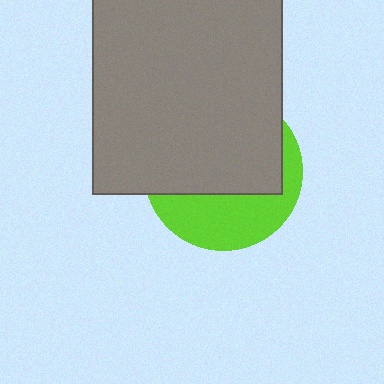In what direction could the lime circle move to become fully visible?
The lime circle could move down. That would shift it out from behind the gray rectangle entirely.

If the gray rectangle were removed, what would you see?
You would see the complete lime circle.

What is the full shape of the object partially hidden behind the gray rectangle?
The partially hidden object is a lime circle.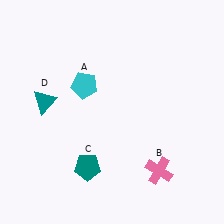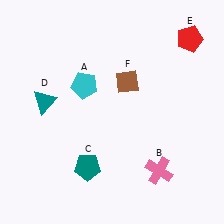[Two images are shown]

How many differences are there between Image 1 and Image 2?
There are 2 differences between the two images.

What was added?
A red pentagon (E), a brown diamond (F) were added in Image 2.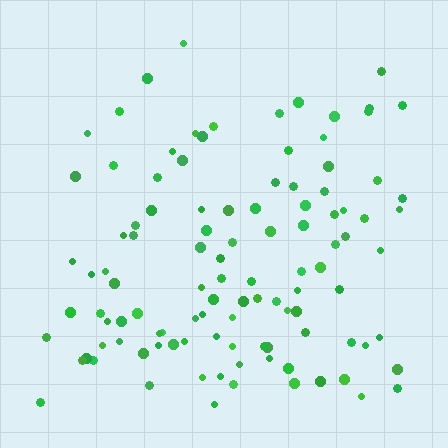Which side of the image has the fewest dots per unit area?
The top.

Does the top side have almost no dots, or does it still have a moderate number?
Still a moderate number, just noticeably fewer than the bottom.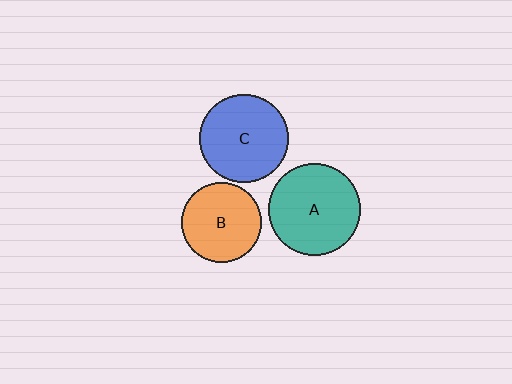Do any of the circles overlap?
No, none of the circles overlap.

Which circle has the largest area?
Circle A (teal).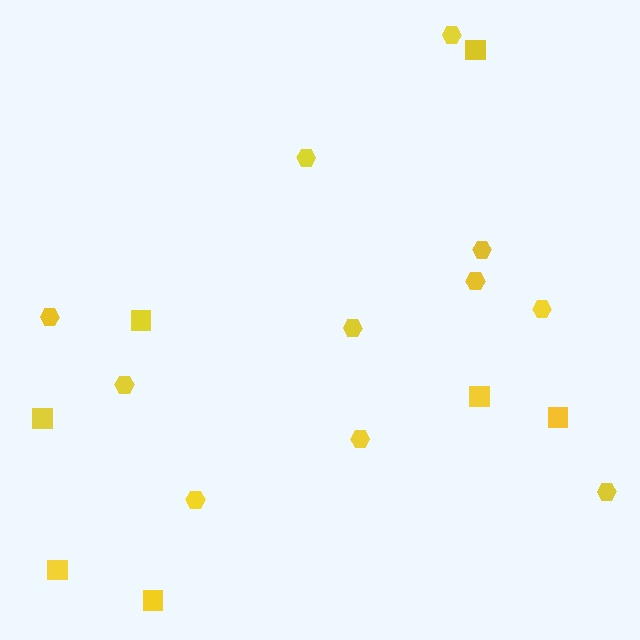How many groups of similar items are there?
There are 2 groups: one group of hexagons (11) and one group of squares (7).